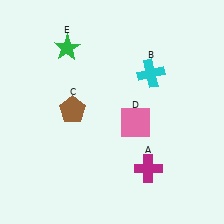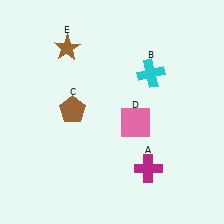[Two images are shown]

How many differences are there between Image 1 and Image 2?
There is 1 difference between the two images.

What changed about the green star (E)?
In Image 1, E is green. In Image 2, it changed to brown.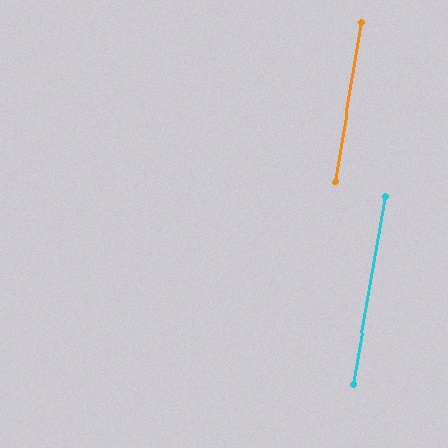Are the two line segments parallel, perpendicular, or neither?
Parallel — their directions differ by only 0.3°.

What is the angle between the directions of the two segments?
Approximately 0 degrees.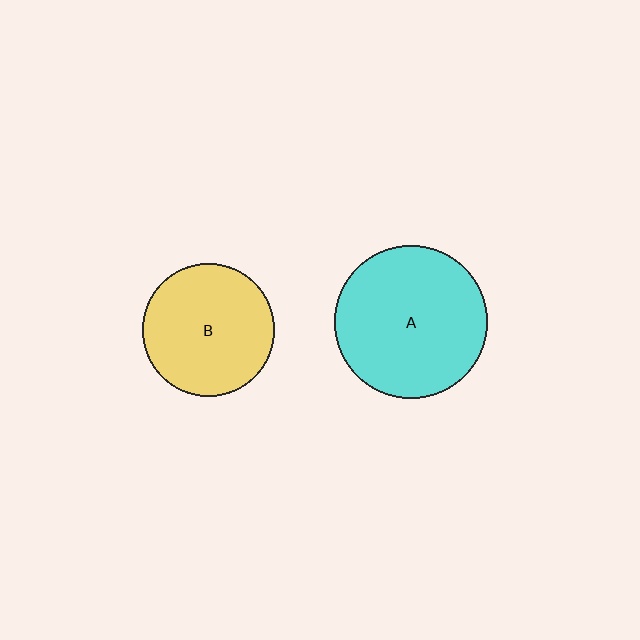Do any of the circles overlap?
No, none of the circles overlap.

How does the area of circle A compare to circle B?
Approximately 1.3 times.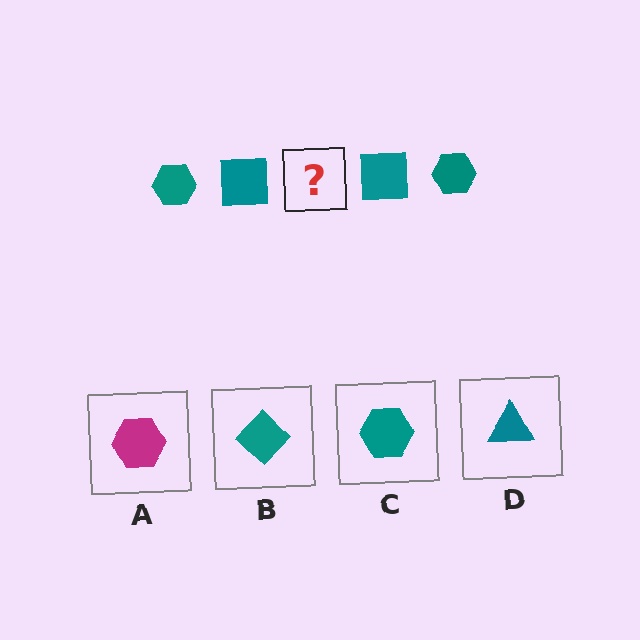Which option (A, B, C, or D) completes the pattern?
C.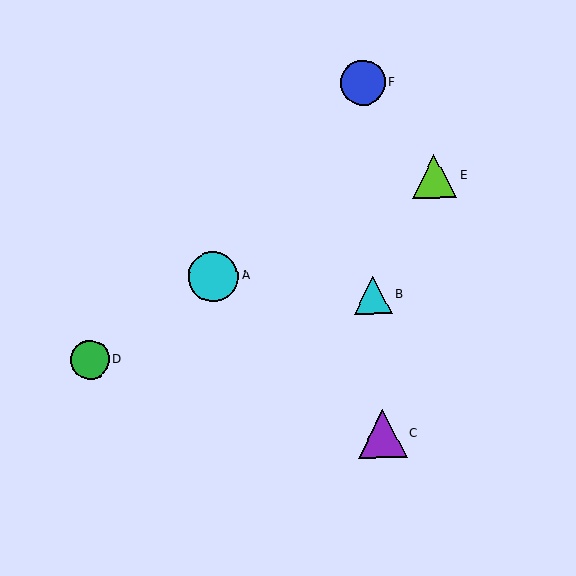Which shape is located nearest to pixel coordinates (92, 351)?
The green circle (labeled D) at (90, 360) is nearest to that location.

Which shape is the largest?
The cyan circle (labeled A) is the largest.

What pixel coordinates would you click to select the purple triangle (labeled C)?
Click at (382, 434) to select the purple triangle C.